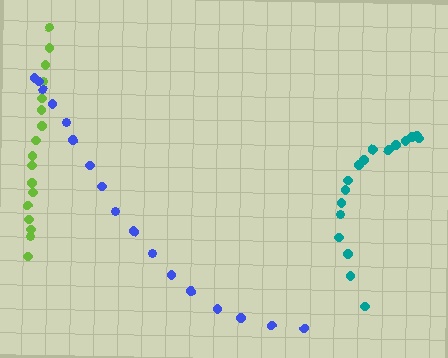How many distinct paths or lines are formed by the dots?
There are 3 distinct paths.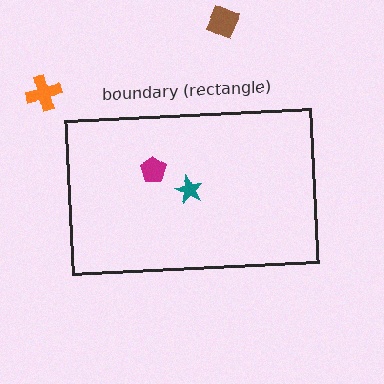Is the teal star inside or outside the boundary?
Inside.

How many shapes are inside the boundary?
2 inside, 2 outside.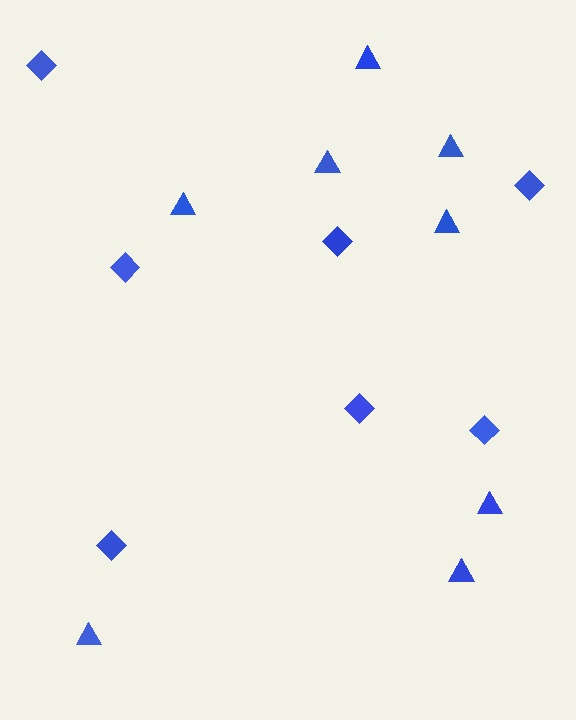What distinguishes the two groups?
There are 2 groups: one group of triangles (8) and one group of diamonds (7).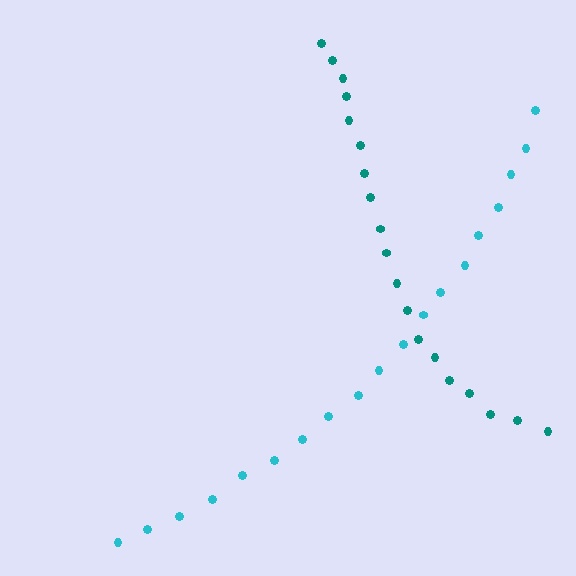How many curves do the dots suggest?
There are 2 distinct paths.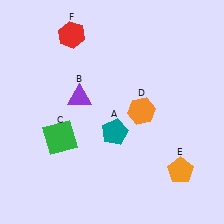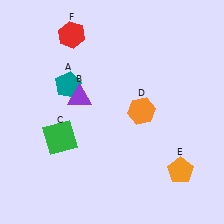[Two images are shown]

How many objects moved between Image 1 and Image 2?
1 object moved between the two images.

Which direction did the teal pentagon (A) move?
The teal pentagon (A) moved up.